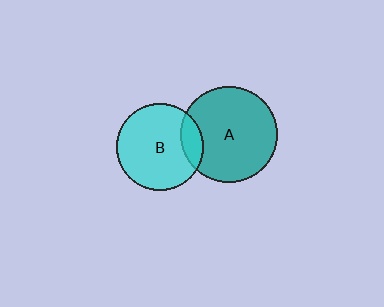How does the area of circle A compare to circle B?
Approximately 1.2 times.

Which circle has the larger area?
Circle A (teal).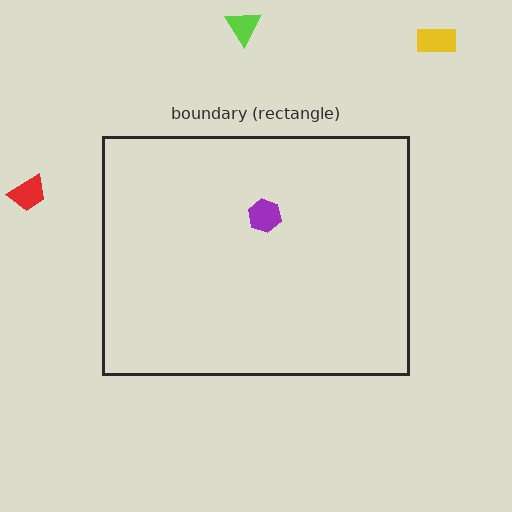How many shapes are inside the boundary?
1 inside, 3 outside.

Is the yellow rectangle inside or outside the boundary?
Outside.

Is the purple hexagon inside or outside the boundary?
Inside.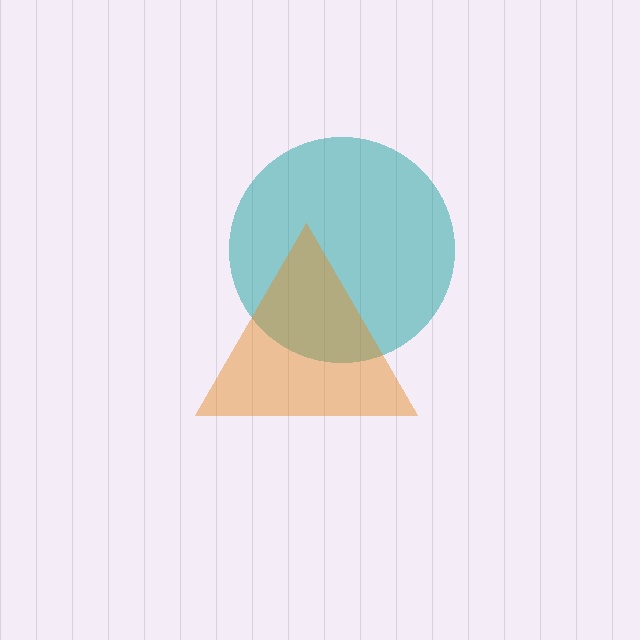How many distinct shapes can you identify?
There are 2 distinct shapes: a teal circle, an orange triangle.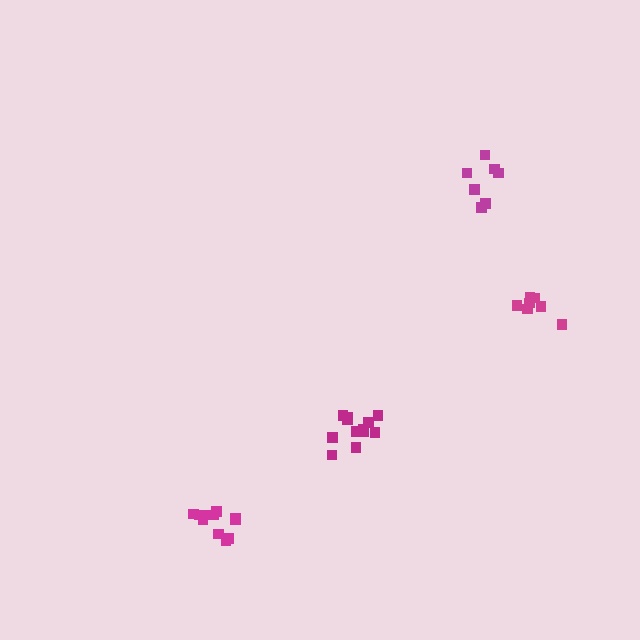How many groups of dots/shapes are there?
There are 4 groups.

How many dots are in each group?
Group 1: 12 dots, Group 2: 7 dots, Group 3: 11 dots, Group 4: 7 dots (37 total).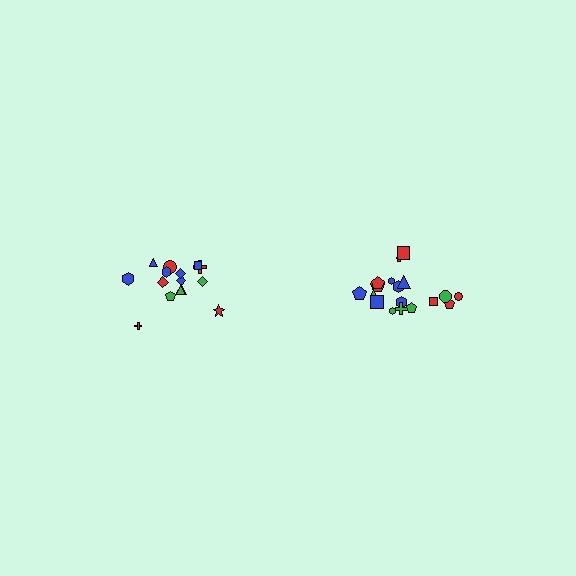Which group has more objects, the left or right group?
The right group.